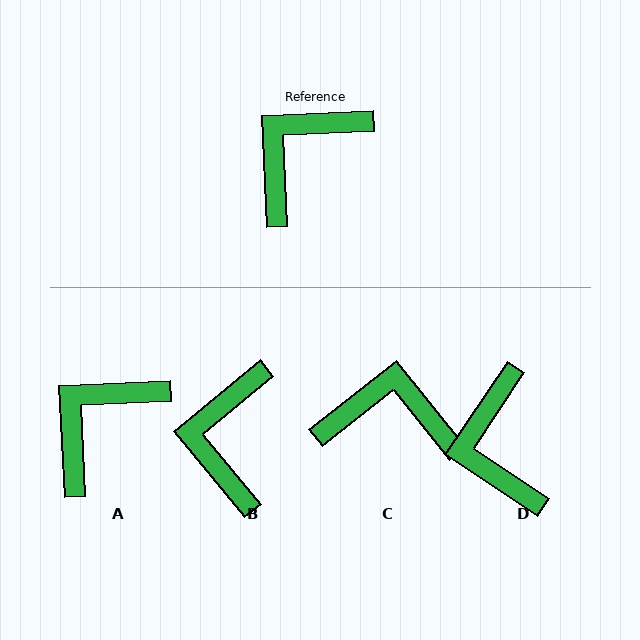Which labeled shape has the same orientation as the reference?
A.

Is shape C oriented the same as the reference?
No, it is off by about 54 degrees.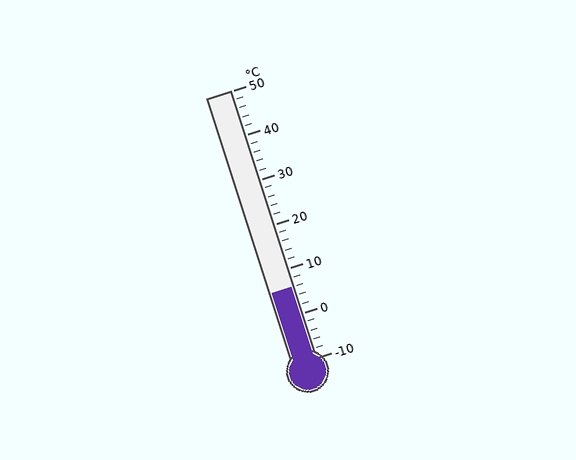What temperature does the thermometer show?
The thermometer shows approximately 6°C.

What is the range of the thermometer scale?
The thermometer scale ranges from -10°C to 50°C.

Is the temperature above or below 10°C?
The temperature is below 10°C.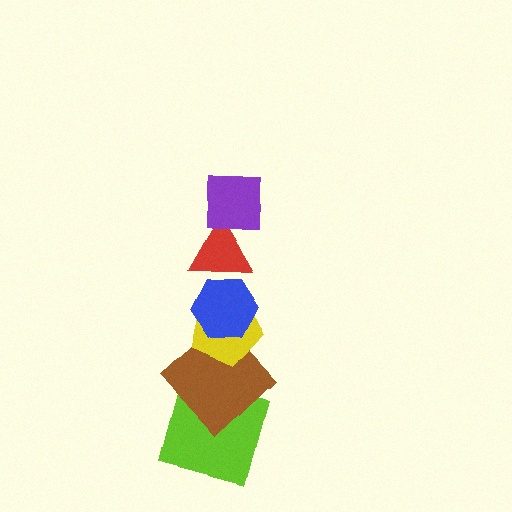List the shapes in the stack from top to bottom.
From top to bottom: the purple square, the red triangle, the blue hexagon, the yellow pentagon, the brown diamond, the lime square.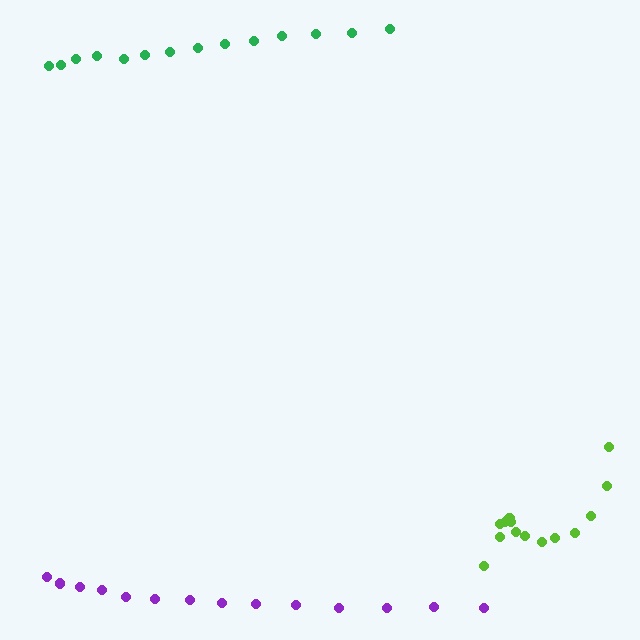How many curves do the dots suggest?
There are 3 distinct paths.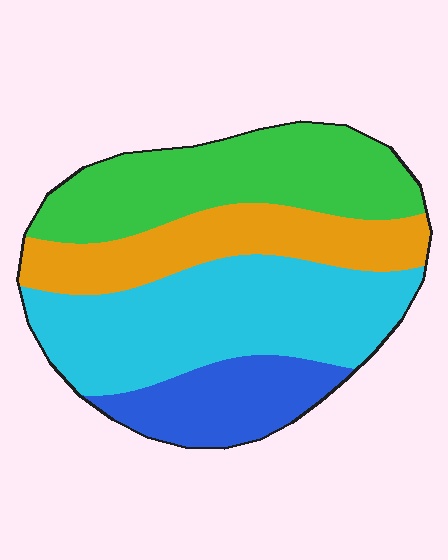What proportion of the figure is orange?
Orange takes up less than a quarter of the figure.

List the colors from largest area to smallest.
From largest to smallest: cyan, green, orange, blue.